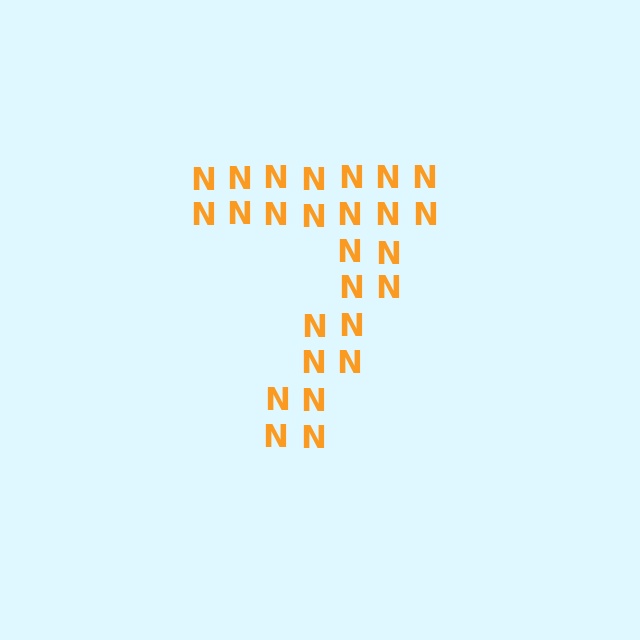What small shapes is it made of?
It is made of small letter N's.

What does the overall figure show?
The overall figure shows the digit 7.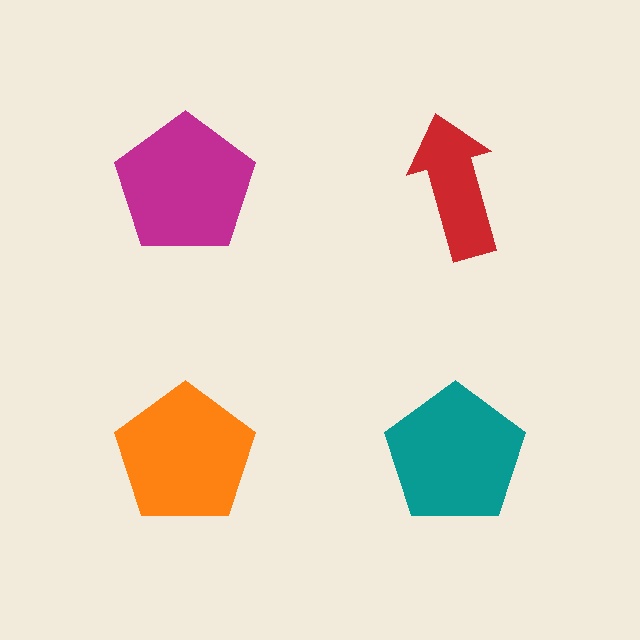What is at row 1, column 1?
A magenta pentagon.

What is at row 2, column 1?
An orange pentagon.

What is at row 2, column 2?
A teal pentagon.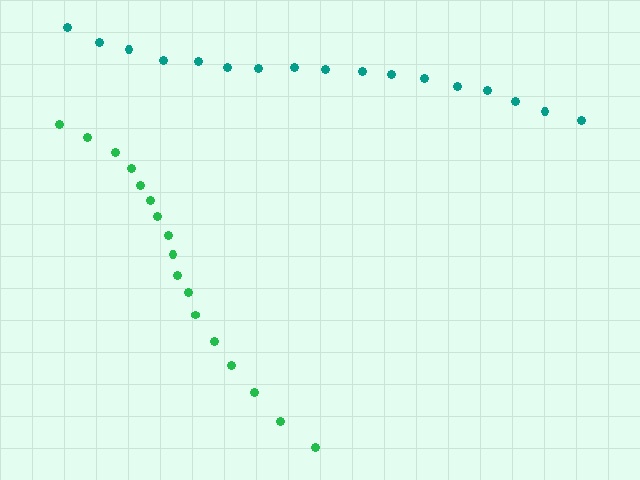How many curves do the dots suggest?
There are 2 distinct paths.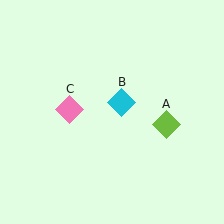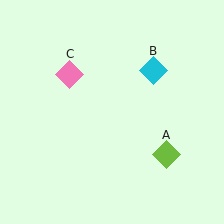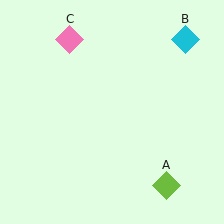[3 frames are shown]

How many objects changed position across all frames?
3 objects changed position: lime diamond (object A), cyan diamond (object B), pink diamond (object C).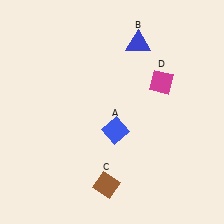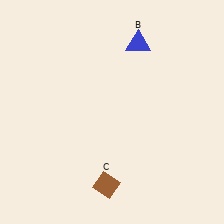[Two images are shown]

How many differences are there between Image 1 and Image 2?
There are 2 differences between the two images.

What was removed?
The blue diamond (A), the magenta diamond (D) were removed in Image 2.